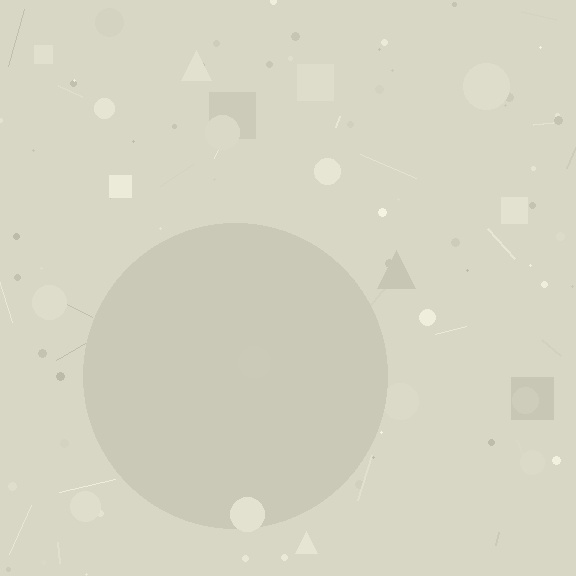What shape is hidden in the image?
A circle is hidden in the image.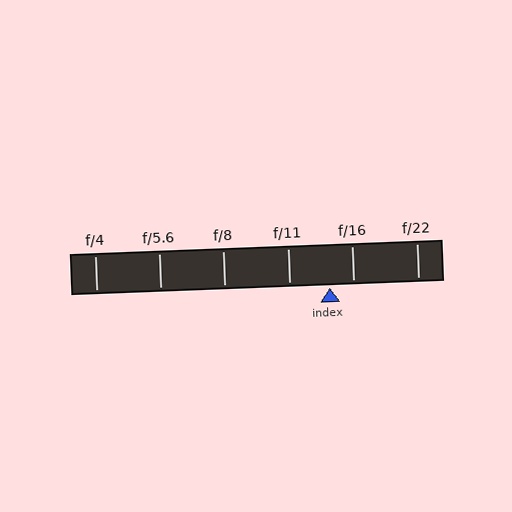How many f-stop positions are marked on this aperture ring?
There are 6 f-stop positions marked.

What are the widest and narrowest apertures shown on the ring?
The widest aperture shown is f/4 and the narrowest is f/22.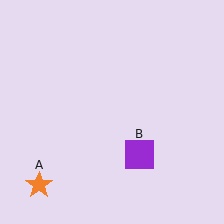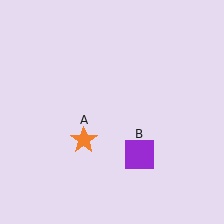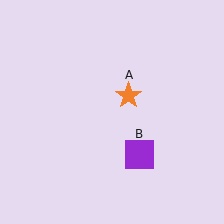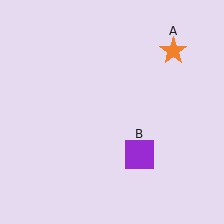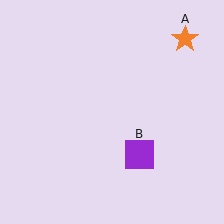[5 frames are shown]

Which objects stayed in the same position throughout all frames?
Purple square (object B) remained stationary.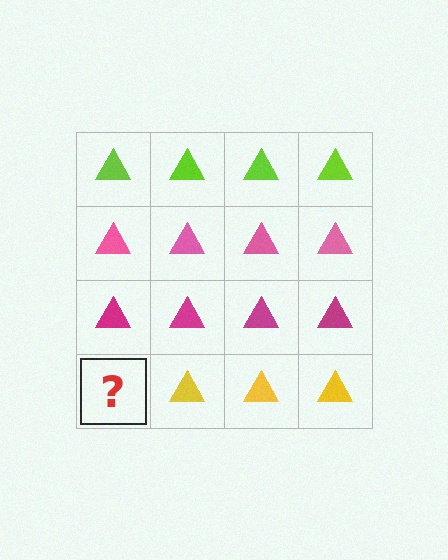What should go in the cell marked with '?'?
The missing cell should contain a yellow triangle.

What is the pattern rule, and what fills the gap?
The rule is that each row has a consistent color. The gap should be filled with a yellow triangle.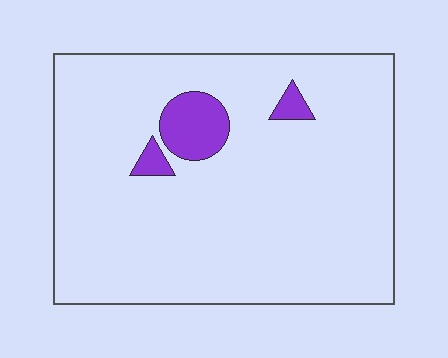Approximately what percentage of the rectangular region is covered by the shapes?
Approximately 5%.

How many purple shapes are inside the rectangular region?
3.